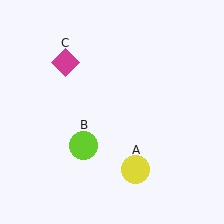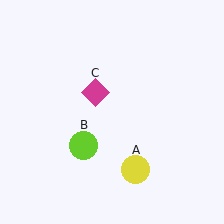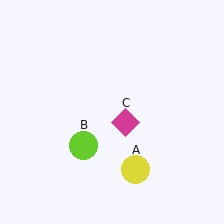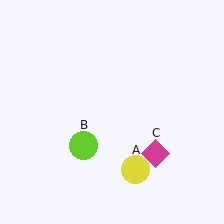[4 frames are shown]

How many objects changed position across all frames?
1 object changed position: magenta diamond (object C).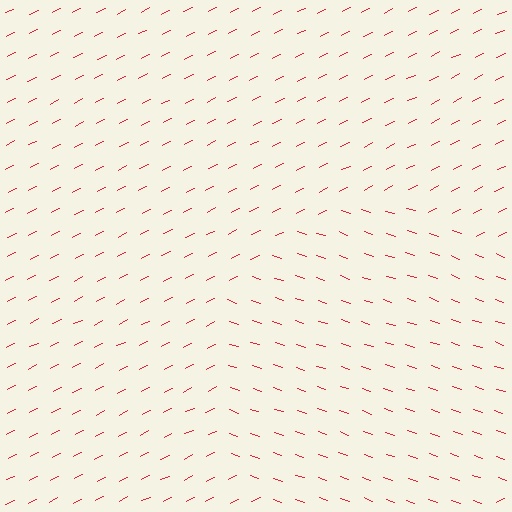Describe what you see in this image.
The image is filled with small red line segments. A circle region in the image has lines oriented differently from the surrounding lines, creating a visible texture boundary.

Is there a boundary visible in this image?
Yes, there is a texture boundary formed by a change in line orientation.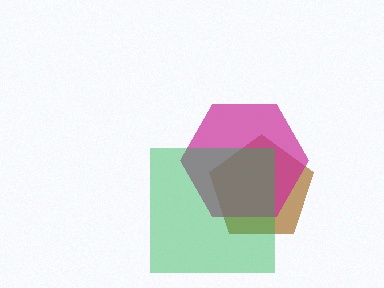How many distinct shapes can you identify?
There are 3 distinct shapes: a brown pentagon, a magenta hexagon, a green square.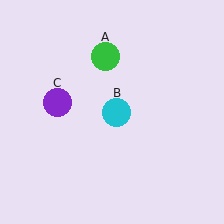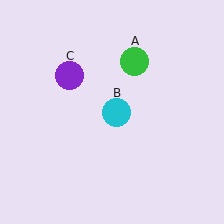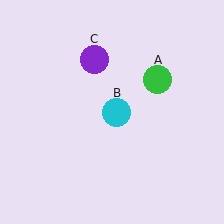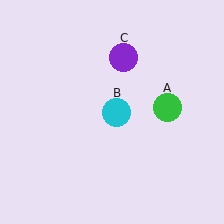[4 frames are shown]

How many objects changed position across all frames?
2 objects changed position: green circle (object A), purple circle (object C).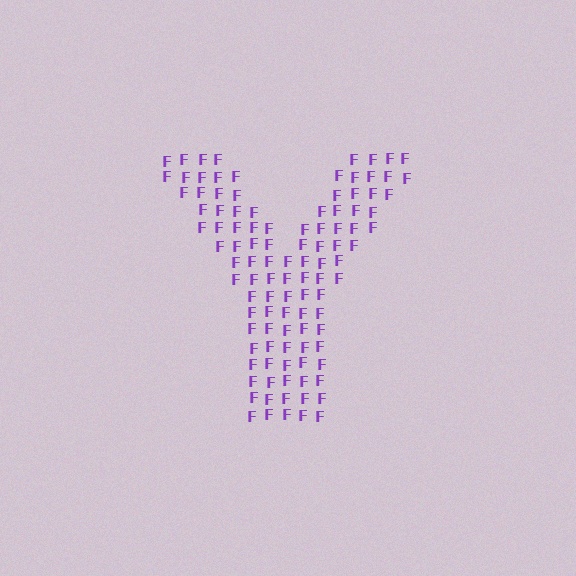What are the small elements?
The small elements are letter F's.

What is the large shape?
The large shape is the letter Y.